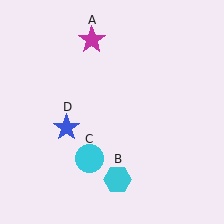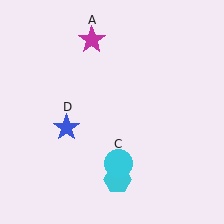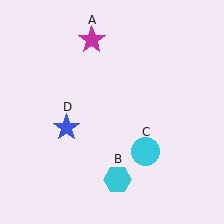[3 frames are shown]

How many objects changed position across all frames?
1 object changed position: cyan circle (object C).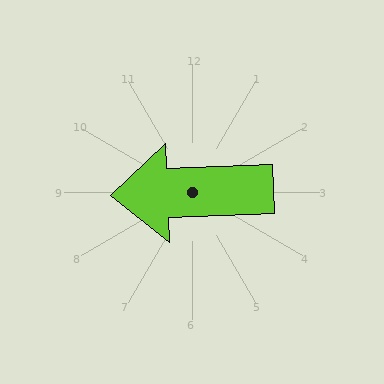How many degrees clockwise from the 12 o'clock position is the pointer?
Approximately 268 degrees.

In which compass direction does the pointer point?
West.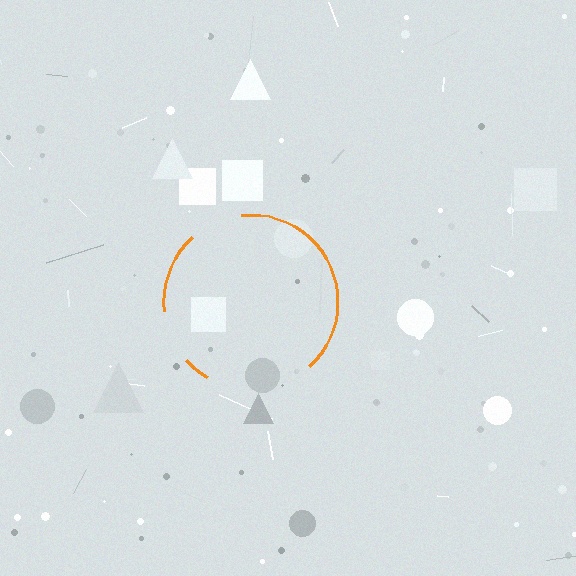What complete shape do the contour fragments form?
The contour fragments form a circle.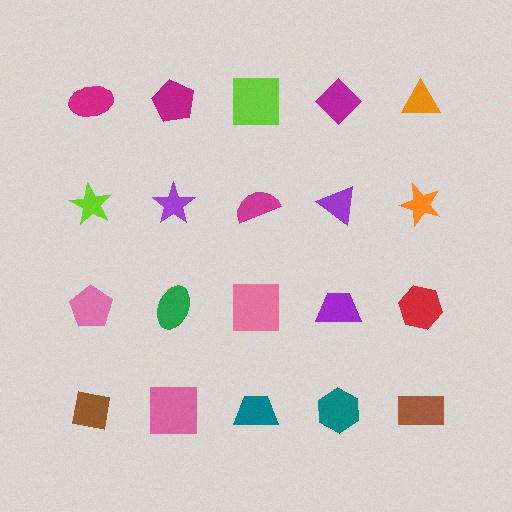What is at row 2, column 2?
A purple star.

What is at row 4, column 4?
A teal hexagon.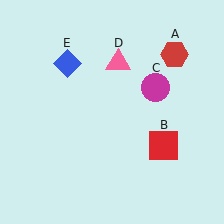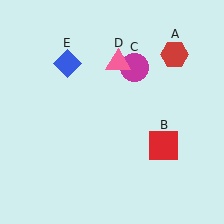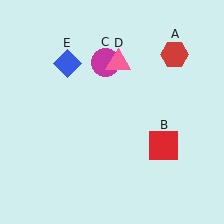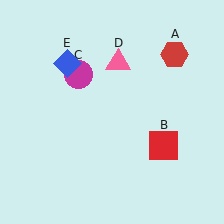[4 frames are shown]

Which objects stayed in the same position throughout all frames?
Red hexagon (object A) and red square (object B) and pink triangle (object D) and blue diamond (object E) remained stationary.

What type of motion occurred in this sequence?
The magenta circle (object C) rotated counterclockwise around the center of the scene.